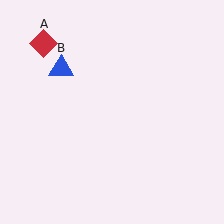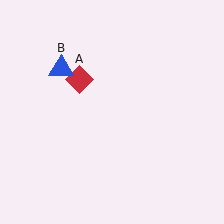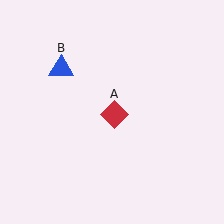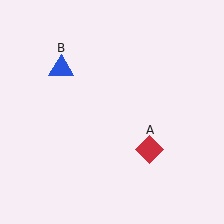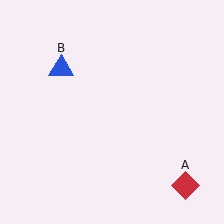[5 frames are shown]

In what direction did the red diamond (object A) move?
The red diamond (object A) moved down and to the right.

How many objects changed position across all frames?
1 object changed position: red diamond (object A).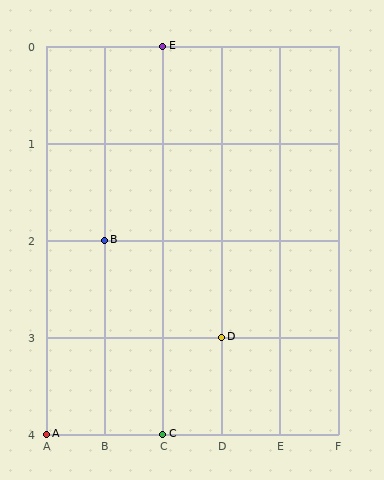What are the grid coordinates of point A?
Point A is at grid coordinates (A, 4).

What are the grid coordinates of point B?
Point B is at grid coordinates (B, 2).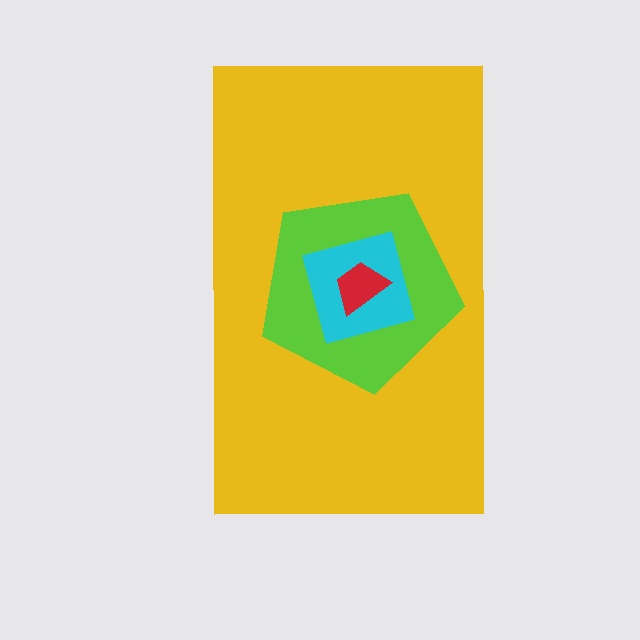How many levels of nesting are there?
4.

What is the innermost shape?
The red trapezoid.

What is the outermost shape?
The yellow rectangle.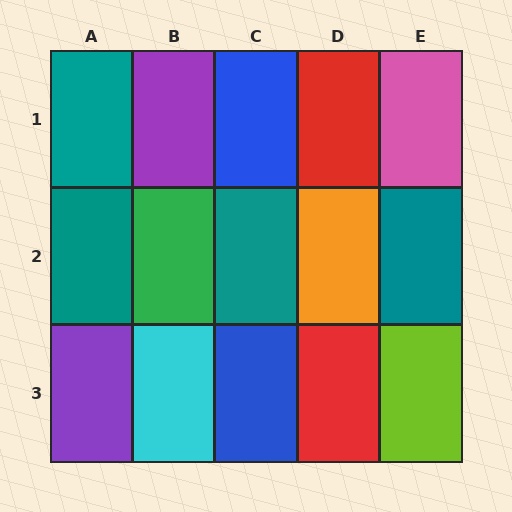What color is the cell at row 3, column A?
Purple.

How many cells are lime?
1 cell is lime.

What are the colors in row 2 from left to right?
Teal, green, teal, orange, teal.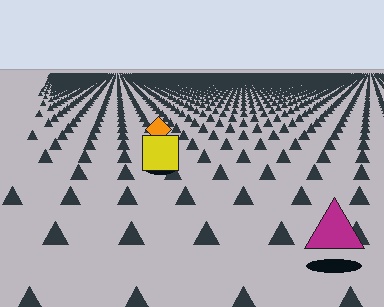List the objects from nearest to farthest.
From nearest to farthest: the magenta triangle, the yellow square, the orange diamond.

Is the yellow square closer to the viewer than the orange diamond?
Yes. The yellow square is closer — you can tell from the texture gradient: the ground texture is coarser near it.